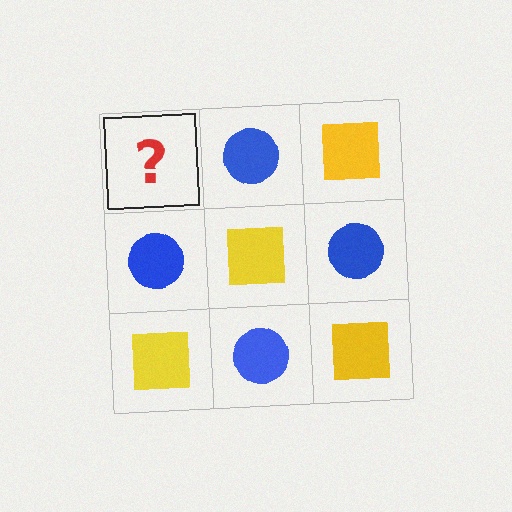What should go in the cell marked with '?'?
The missing cell should contain a yellow square.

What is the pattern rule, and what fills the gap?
The rule is that it alternates yellow square and blue circle in a checkerboard pattern. The gap should be filled with a yellow square.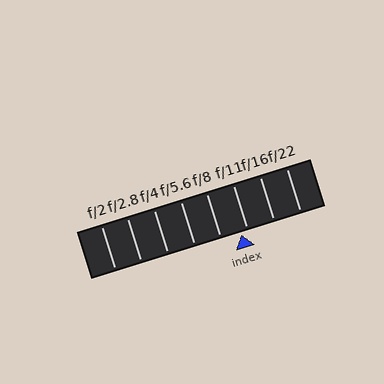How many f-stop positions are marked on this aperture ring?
There are 8 f-stop positions marked.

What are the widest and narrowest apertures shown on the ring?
The widest aperture shown is f/2 and the narrowest is f/22.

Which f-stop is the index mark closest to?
The index mark is closest to f/11.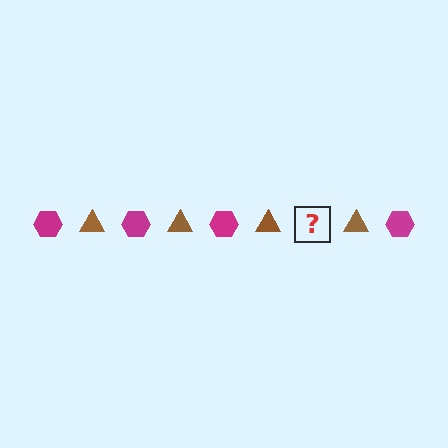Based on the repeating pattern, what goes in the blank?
The blank should be a magenta hexagon.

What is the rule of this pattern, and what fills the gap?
The rule is that the pattern alternates between magenta hexagon and brown triangle. The gap should be filled with a magenta hexagon.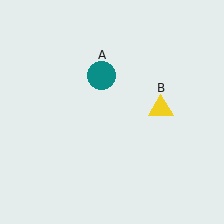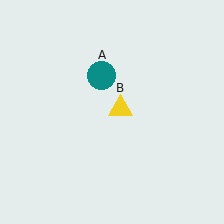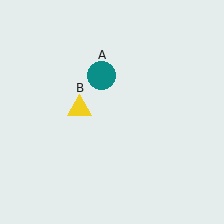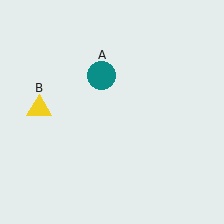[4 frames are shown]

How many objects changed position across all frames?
1 object changed position: yellow triangle (object B).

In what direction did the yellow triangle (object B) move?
The yellow triangle (object B) moved left.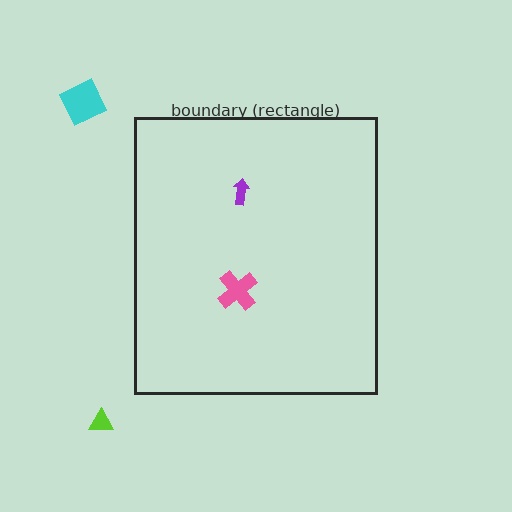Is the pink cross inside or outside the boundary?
Inside.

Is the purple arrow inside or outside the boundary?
Inside.